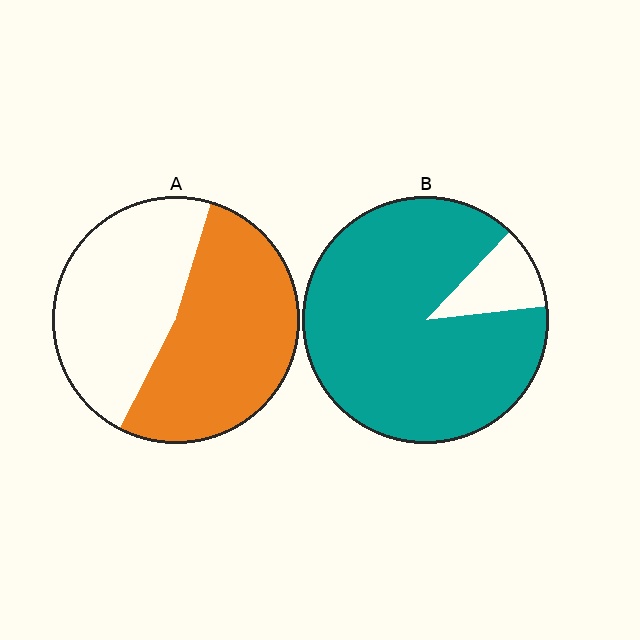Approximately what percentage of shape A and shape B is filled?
A is approximately 55% and B is approximately 90%.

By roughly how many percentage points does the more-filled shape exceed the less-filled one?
By roughly 35 percentage points (B over A).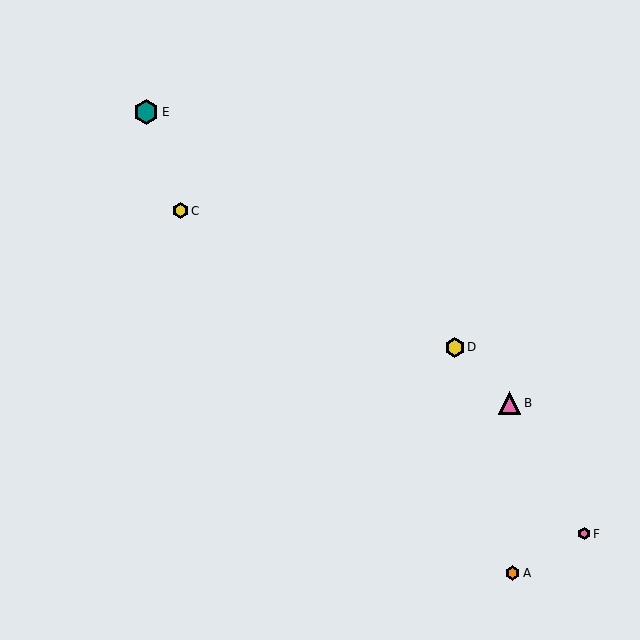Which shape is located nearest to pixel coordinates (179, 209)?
The yellow hexagon (labeled C) at (181, 211) is nearest to that location.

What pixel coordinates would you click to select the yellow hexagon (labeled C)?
Click at (181, 211) to select the yellow hexagon C.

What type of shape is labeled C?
Shape C is a yellow hexagon.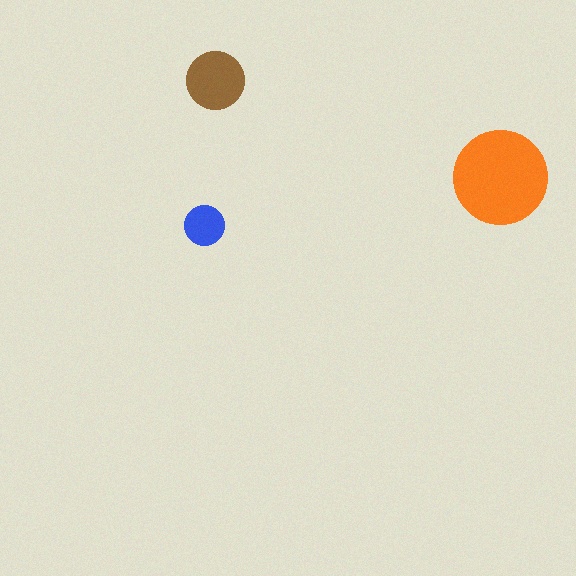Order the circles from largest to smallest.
the orange one, the brown one, the blue one.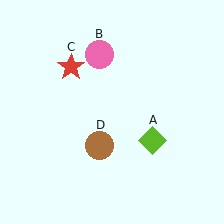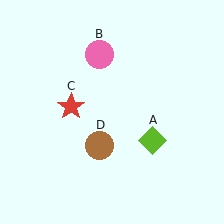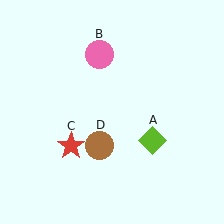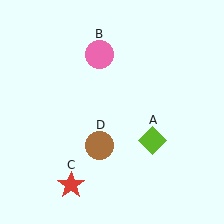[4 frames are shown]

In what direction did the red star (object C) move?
The red star (object C) moved down.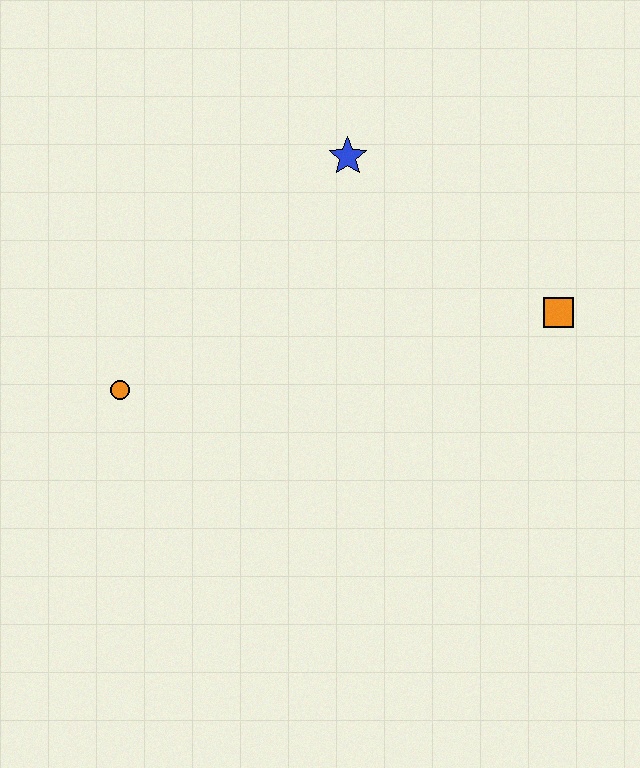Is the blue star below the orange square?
No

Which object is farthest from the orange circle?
The orange square is farthest from the orange circle.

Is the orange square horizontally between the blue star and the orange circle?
No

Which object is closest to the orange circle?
The blue star is closest to the orange circle.